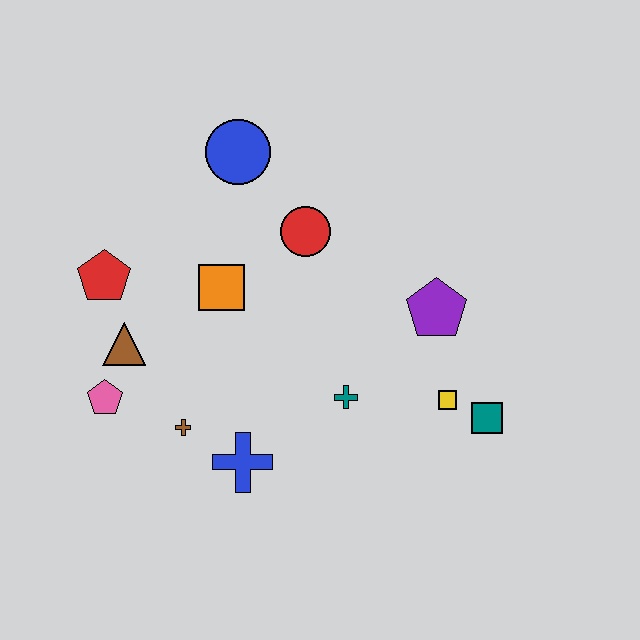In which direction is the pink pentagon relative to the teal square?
The pink pentagon is to the left of the teal square.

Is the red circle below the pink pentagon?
No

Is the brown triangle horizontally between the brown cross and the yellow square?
No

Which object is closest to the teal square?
The yellow square is closest to the teal square.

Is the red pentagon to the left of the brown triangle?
Yes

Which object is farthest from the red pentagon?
The teal square is farthest from the red pentagon.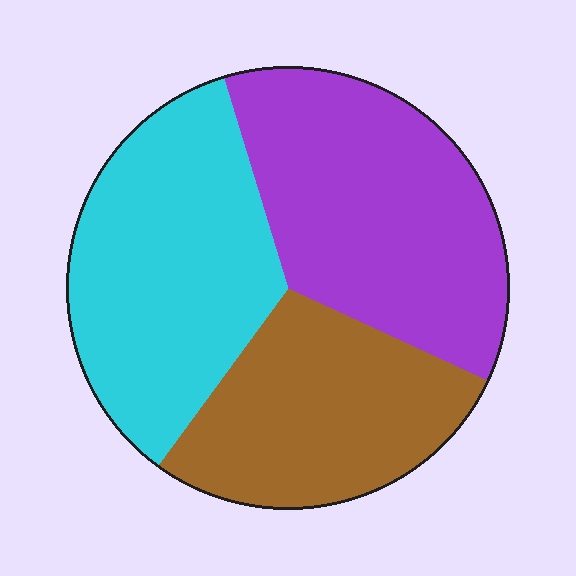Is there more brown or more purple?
Purple.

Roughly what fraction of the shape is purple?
Purple takes up between a third and a half of the shape.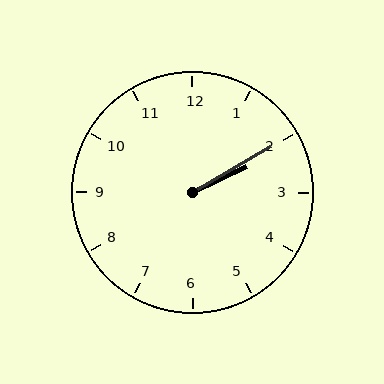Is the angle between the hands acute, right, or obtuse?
It is acute.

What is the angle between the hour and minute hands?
Approximately 5 degrees.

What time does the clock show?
2:10.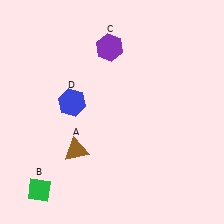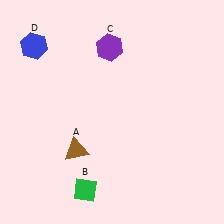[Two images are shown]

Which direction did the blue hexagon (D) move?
The blue hexagon (D) moved up.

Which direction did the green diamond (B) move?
The green diamond (B) moved right.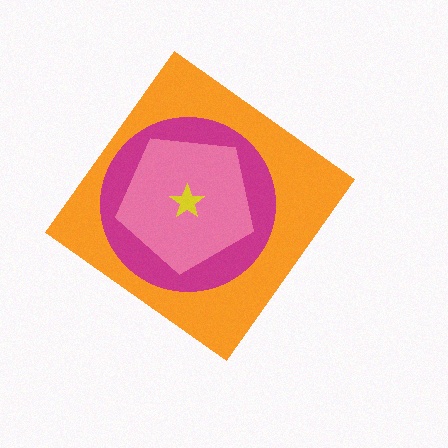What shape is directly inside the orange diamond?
The magenta circle.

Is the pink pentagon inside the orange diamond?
Yes.